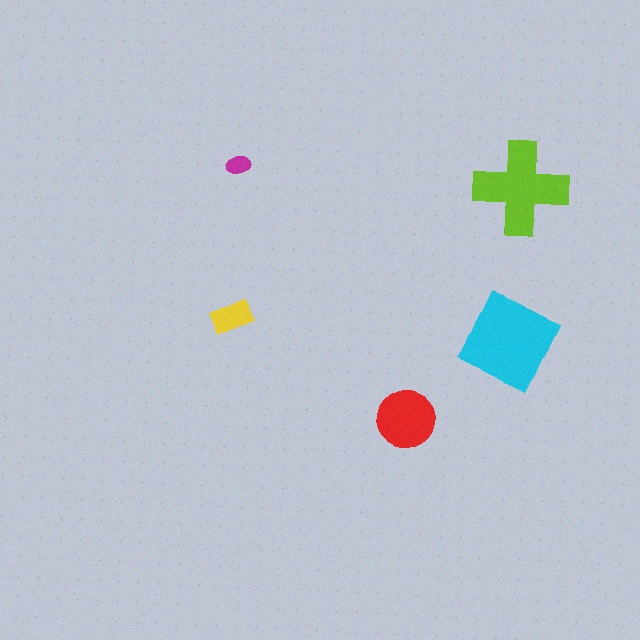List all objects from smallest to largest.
The magenta ellipse, the yellow rectangle, the red circle, the lime cross, the cyan square.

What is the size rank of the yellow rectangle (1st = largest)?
4th.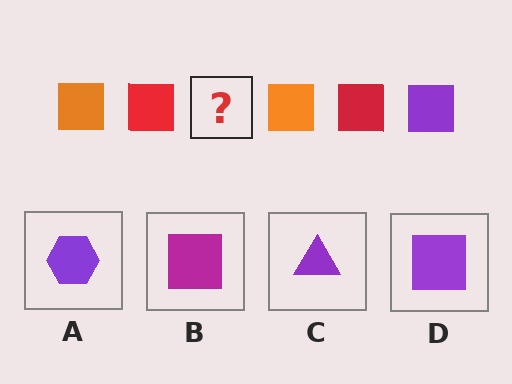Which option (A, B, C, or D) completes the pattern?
D.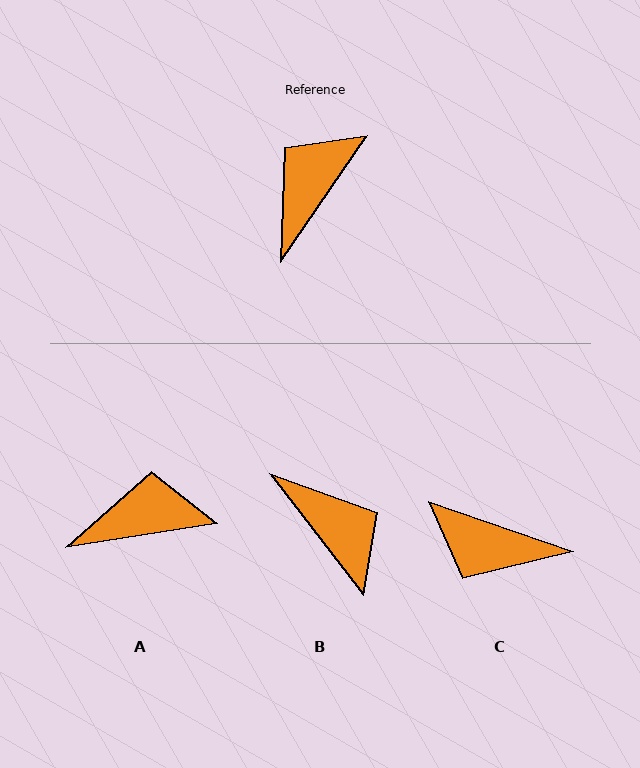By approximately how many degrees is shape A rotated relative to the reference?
Approximately 47 degrees clockwise.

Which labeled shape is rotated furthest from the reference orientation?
B, about 108 degrees away.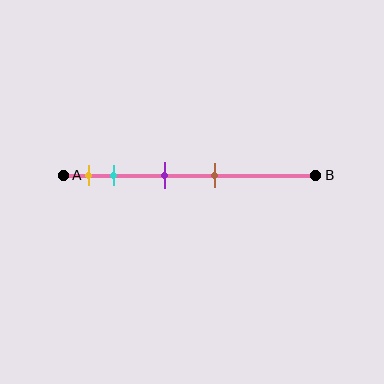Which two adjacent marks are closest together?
The yellow and cyan marks are the closest adjacent pair.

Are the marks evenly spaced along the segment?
No, the marks are not evenly spaced.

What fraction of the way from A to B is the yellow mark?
The yellow mark is approximately 10% (0.1) of the way from A to B.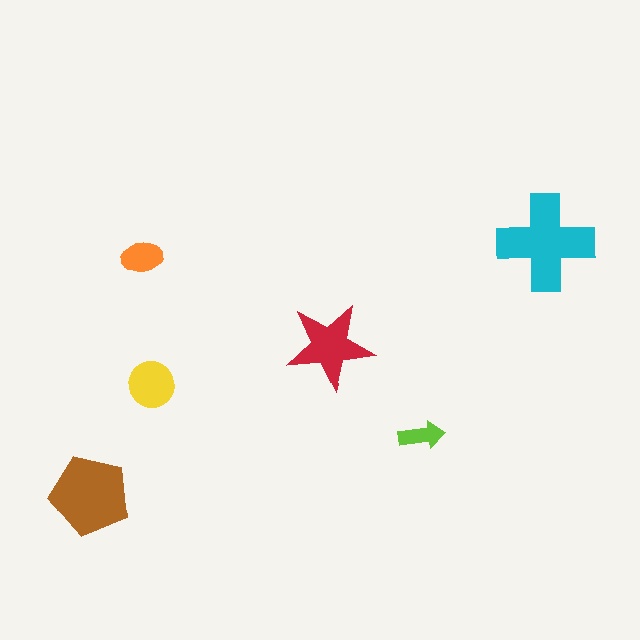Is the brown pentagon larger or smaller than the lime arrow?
Larger.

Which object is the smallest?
The lime arrow.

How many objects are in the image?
There are 6 objects in the image.